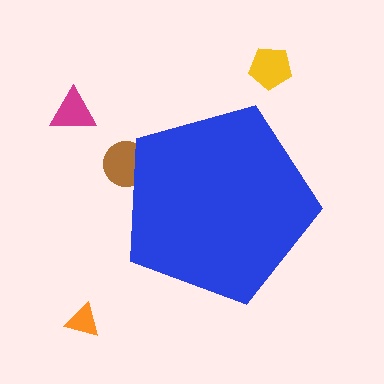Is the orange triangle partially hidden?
No, the orange triangle is fully visible.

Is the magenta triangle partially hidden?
No, the magenta triangle is fully visible.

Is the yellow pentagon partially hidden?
No, the yellow pentagon is fully visible.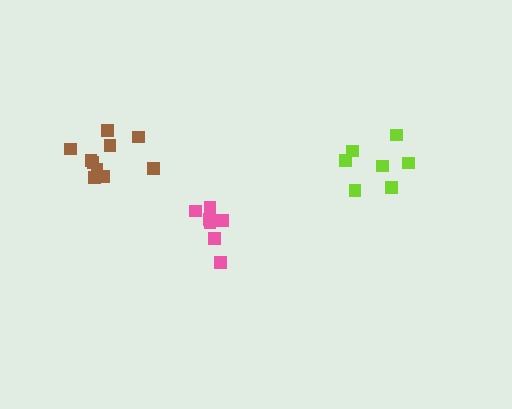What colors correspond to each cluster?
The clusters are colored: brown, pink, lime.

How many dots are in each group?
Group 1: 10 dots, Group 2: 7 dots, Group 3: 7 dots (24 total).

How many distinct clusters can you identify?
There are 3 distinct clusters.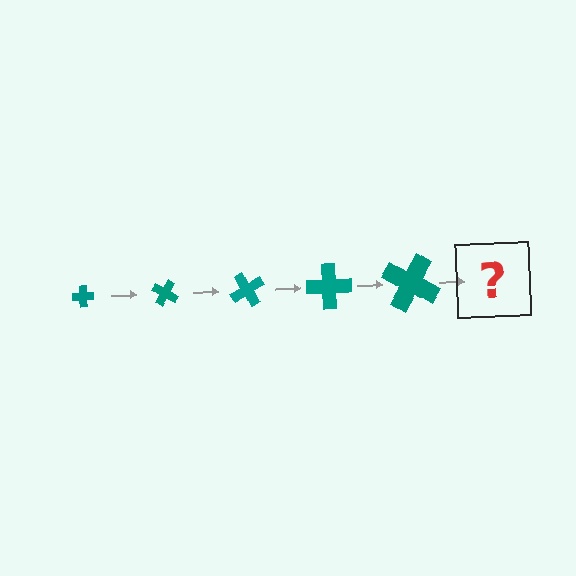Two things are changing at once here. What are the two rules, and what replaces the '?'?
The two rules are that the cross grows larger each step and it rotates 30 degrees each step. The '?' should be a cross, larger than the previous one and rotated 150 degrees from the start.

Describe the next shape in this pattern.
It should be a cross, larger than the previous one and rotated 150 degrees from the start.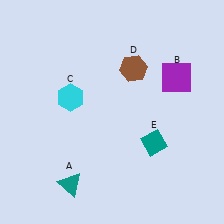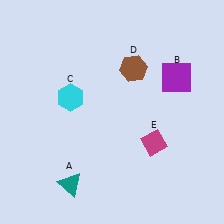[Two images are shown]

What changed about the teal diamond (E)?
In Image 1, E is teal. In Image 2, it changed to magenta.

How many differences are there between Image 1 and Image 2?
There is 1 difference between the two images.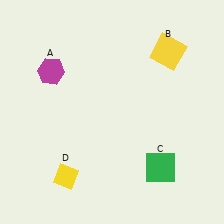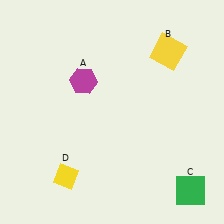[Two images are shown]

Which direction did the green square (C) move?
The green square (C) moved right.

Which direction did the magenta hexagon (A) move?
The magenta hexagon (A) moved right.